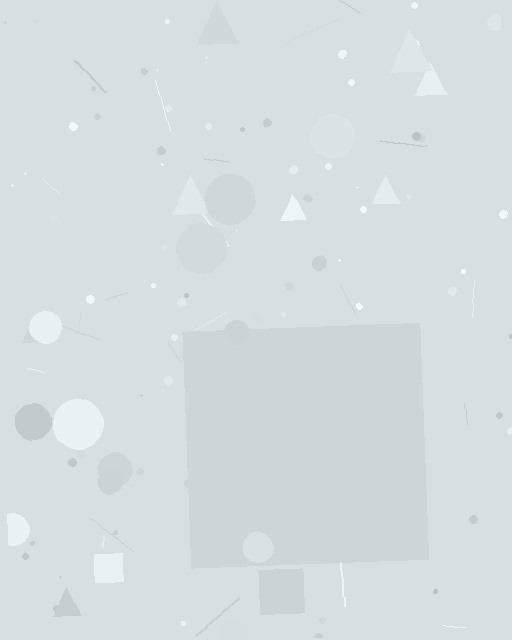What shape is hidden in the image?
A square is hidden in the image.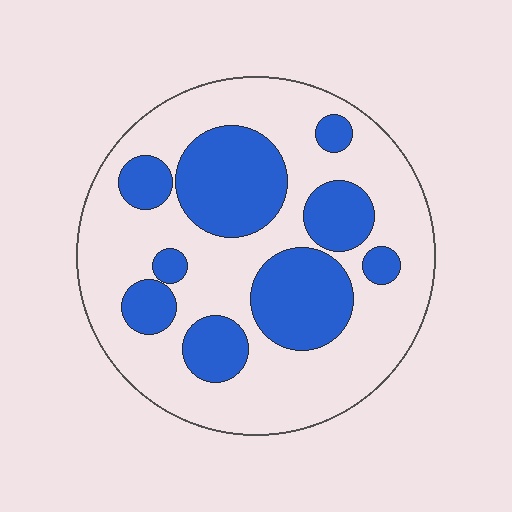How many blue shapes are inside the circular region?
9.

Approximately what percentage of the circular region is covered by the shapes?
Approximately 35%.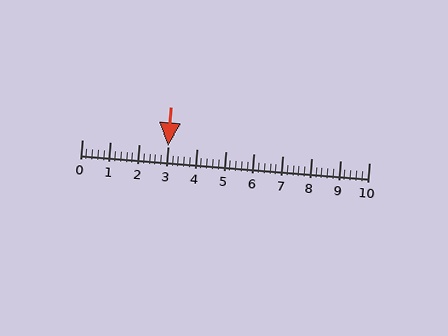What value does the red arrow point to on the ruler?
The red arrow points to approximately 3.0.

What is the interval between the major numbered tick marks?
The major tick marks are spaced 1 units apart.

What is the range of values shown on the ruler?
The ruler shows values from 0 to 10.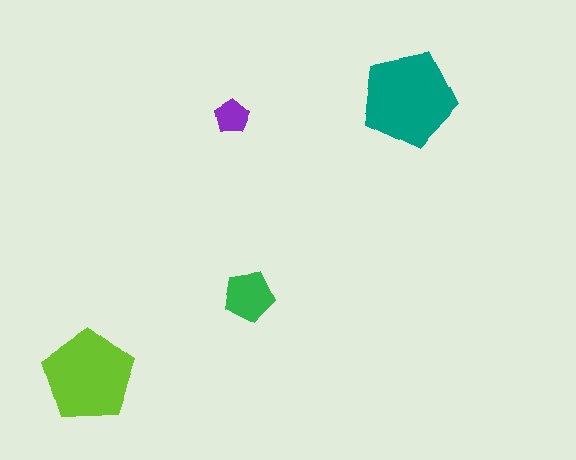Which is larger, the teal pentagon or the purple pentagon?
The teal one.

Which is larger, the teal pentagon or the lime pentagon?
The teal one.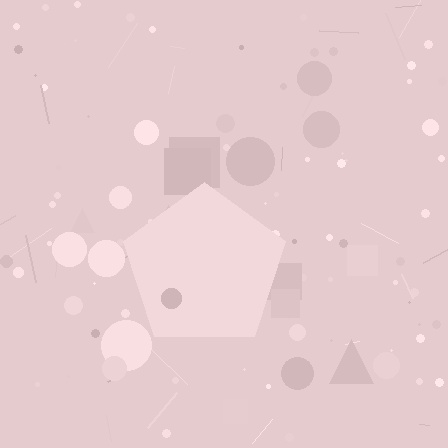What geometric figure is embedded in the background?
A pentagon is embedded in the background.